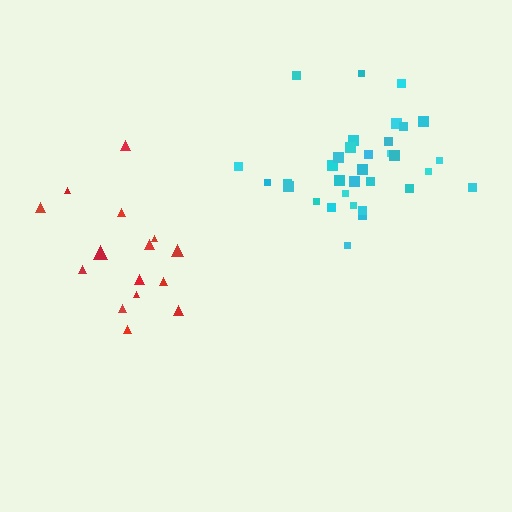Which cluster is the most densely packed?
Cyan.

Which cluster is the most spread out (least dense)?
Red.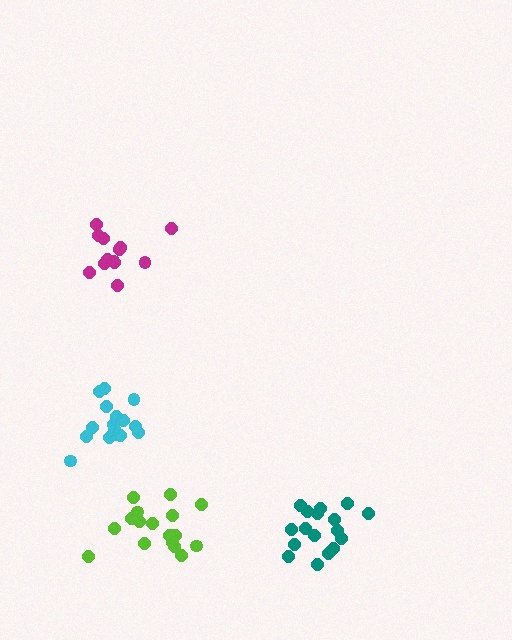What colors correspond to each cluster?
The clusters are colored: cyan, teal, magenta, lime.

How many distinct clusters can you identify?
There are 4 distinct clusters.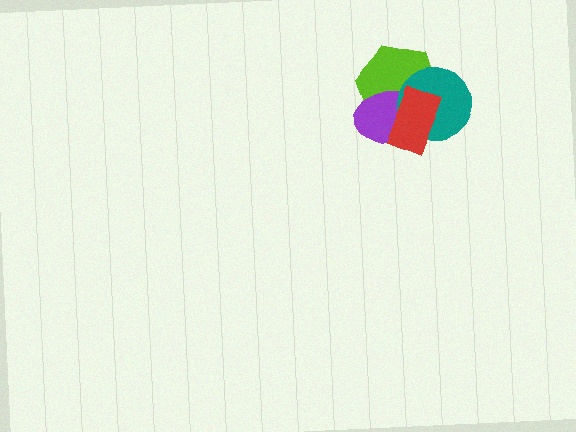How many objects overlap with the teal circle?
3 objects overlap with the teal circle.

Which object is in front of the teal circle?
The red rectangle is in front of the teal circle.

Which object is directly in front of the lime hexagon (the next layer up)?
The purple ellipse is directly in front of the lime hexagon.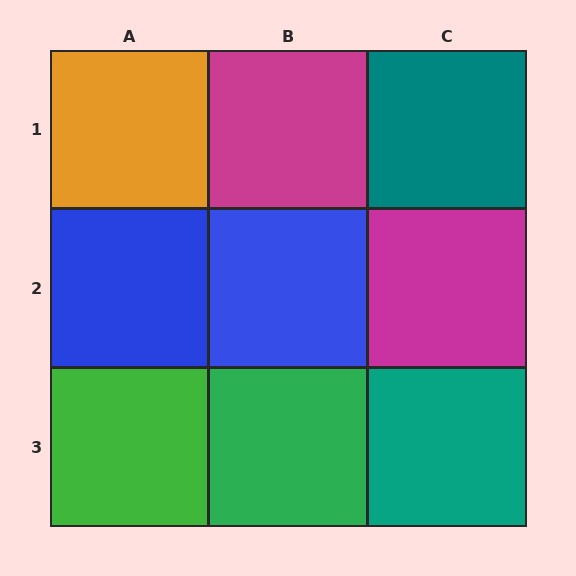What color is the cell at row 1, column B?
Magenta.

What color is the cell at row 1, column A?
Orange.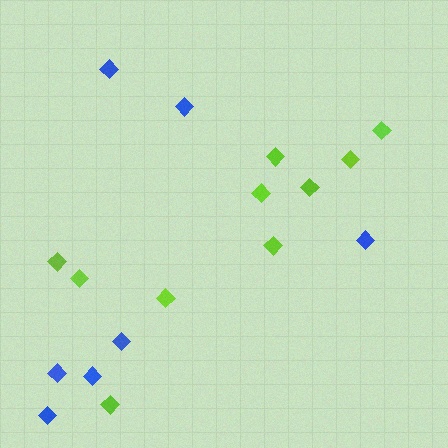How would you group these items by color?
There are 2 groups: one group of blue diamonds (7) and one group of lime diamonds (10).